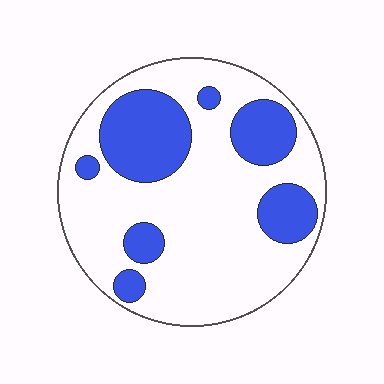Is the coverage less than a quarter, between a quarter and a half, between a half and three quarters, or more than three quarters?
Between a quarter and a half.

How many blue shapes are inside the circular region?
7.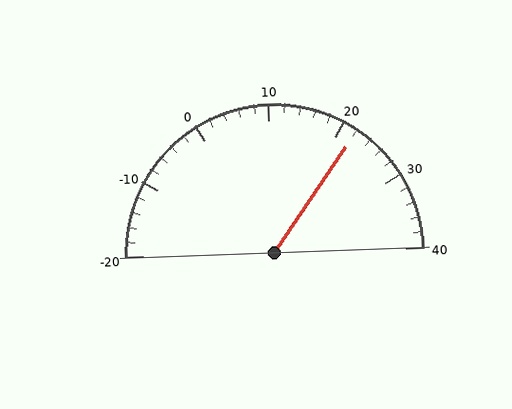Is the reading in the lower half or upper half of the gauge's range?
The reading is in the upper half of the range (-20 to 40).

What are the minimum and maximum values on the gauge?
The gauge ranges from -20 to 40.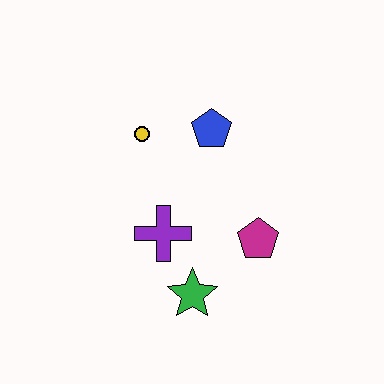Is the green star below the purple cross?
Yes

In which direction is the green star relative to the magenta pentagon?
The green star is to the left of the magenta pentagon.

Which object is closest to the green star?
The purple cross is closest to the green star.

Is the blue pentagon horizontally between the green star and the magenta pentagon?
Yes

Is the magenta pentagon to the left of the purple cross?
No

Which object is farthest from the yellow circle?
The green star is farthest from the yellow circle.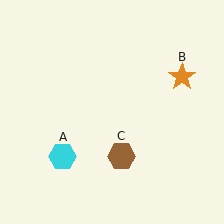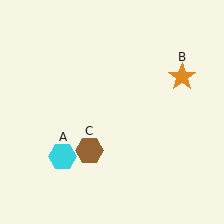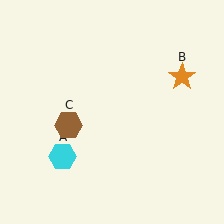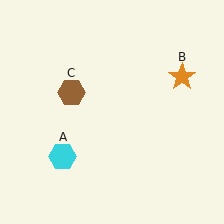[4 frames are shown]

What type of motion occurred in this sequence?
The brown hexagon (object C) rotated clockwise around the center of the scene.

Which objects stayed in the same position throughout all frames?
Cyan hexagon (object A) and orange star (object B) remained stationary.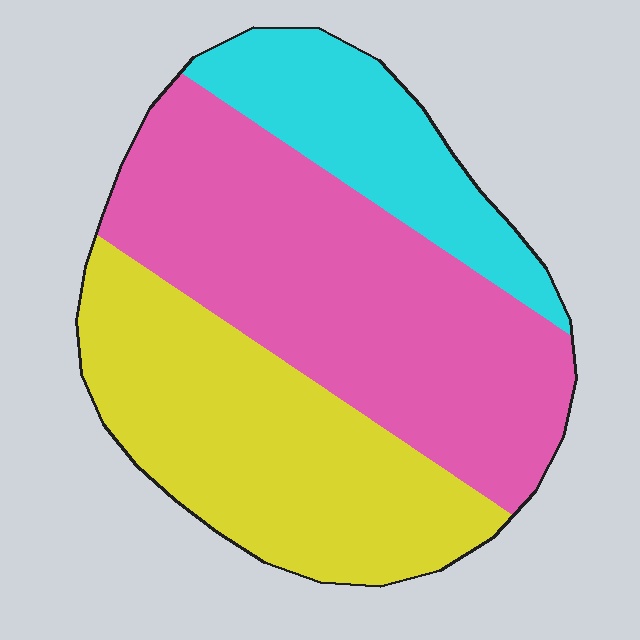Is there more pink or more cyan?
Pink.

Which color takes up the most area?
Pink, at roughly 45%.